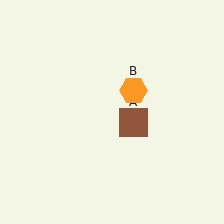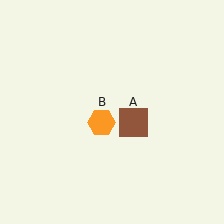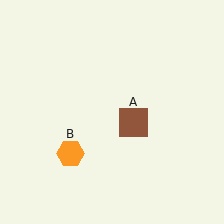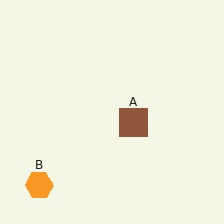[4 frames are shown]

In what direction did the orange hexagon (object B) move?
The orange hexagon (object B) moved down and to the left.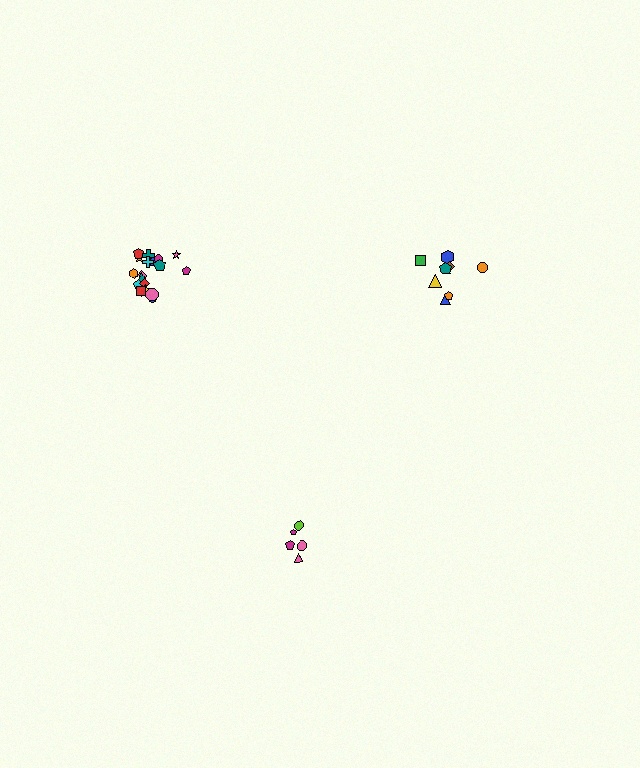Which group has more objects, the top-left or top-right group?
The top-left group.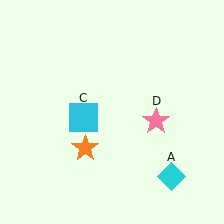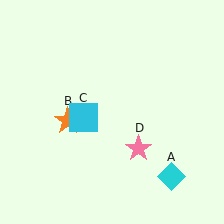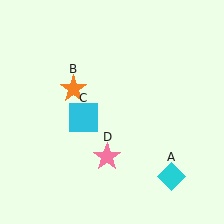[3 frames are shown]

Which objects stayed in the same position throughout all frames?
Cyan diamond (object A) and cyan square (object C) remained stationary.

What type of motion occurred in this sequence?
The orange star (object B), pink star (object D) rotated clockwise around the center of the scene.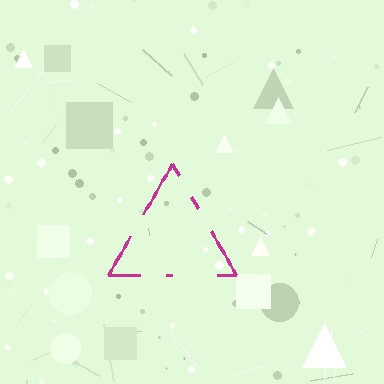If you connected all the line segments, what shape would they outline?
They would outline a triangle.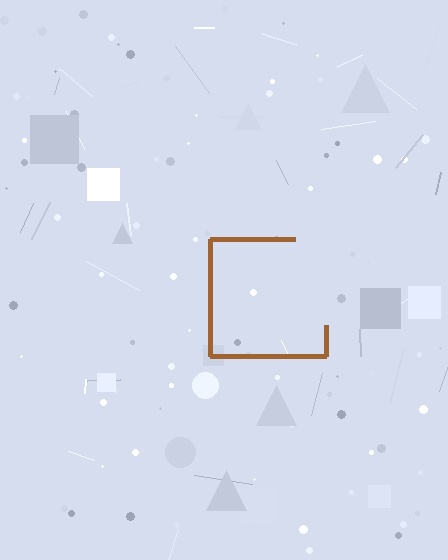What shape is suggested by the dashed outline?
The dashed outline suggests a square.